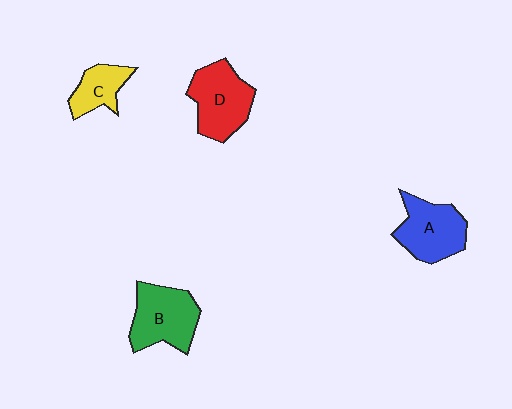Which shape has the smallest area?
Shape C (yellow).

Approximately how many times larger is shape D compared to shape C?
Approximately 1.7 times.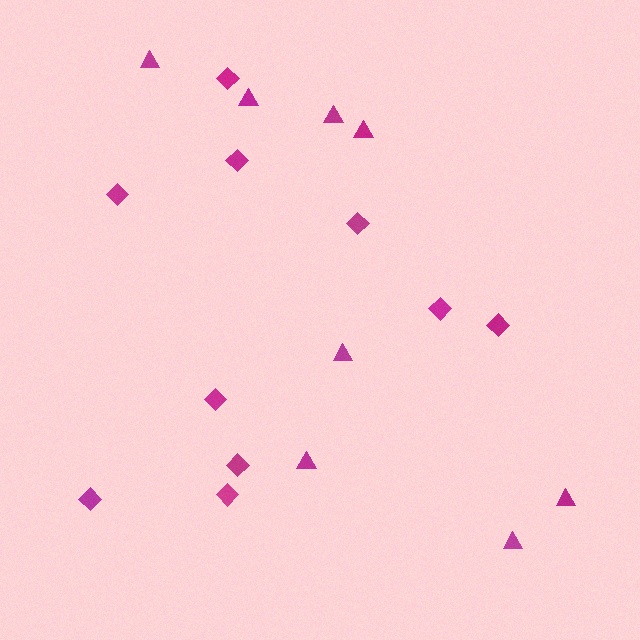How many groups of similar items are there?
There are 2 groups: one group of triangles (8) and one group of diamonds (10).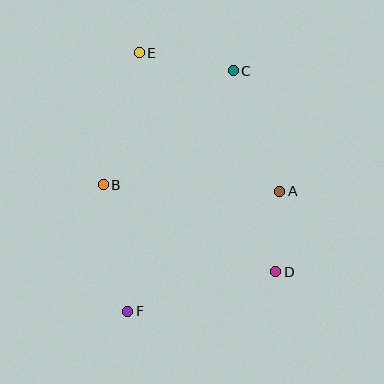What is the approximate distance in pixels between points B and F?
The distance between B and F is approximately 129 pixels.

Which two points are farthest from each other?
Points C and F are farthest from each other.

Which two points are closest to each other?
Points A and D are closest to each other.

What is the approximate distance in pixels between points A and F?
The distance between A and F is approximately 194 pixels.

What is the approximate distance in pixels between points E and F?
The distance between E and F is approximately 259 pixels.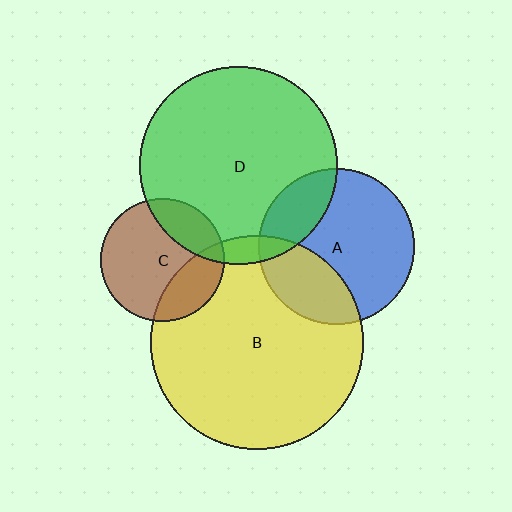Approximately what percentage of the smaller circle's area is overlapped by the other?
Approximately 25%.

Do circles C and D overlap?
Yes.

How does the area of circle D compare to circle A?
Approximately 1.6 times.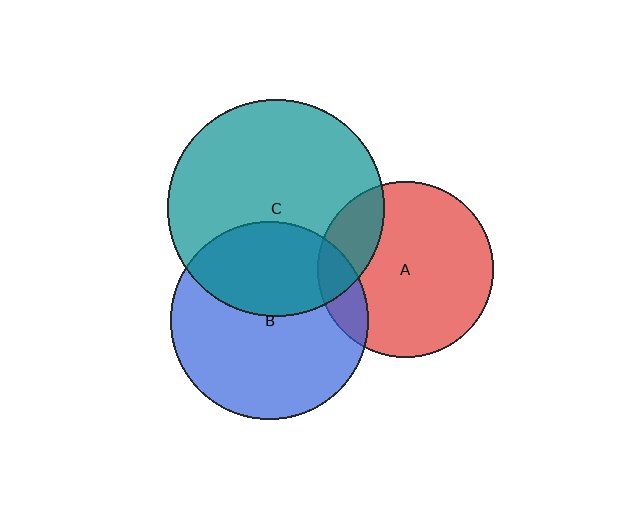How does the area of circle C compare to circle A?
Approximately 1.5 times.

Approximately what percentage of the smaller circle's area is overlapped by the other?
Approximately 20%.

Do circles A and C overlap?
Yes.